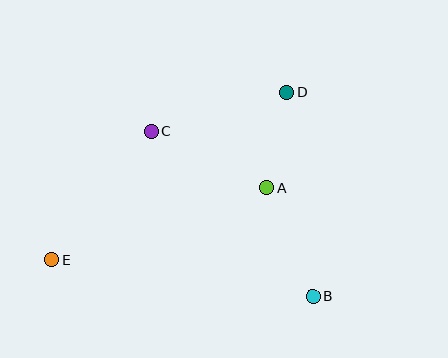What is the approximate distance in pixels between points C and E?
The distance between C and E is approximately 162 pixels.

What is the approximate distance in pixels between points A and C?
The distance between A and C is approximately 129 pixels.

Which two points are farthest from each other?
Points D and E are farthest from each other.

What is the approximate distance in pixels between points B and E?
The distance between B and E is approximately 263 pixels.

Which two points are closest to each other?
Points A and D are closest to each other.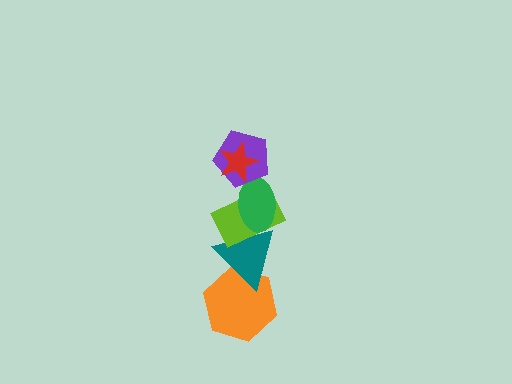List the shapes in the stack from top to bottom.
From top to bottom: the red star, the purple pentagon, the green ellipse, the lime rectangle, the teal triangle, the orange hexagon.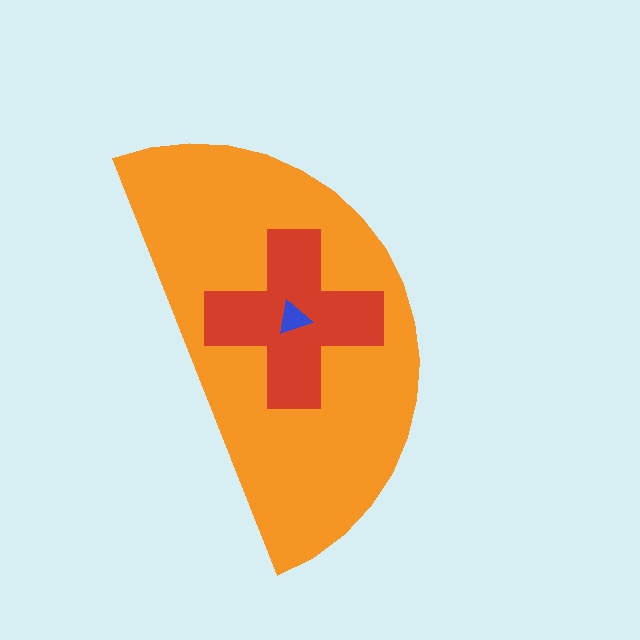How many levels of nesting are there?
3.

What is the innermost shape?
The blue triangle.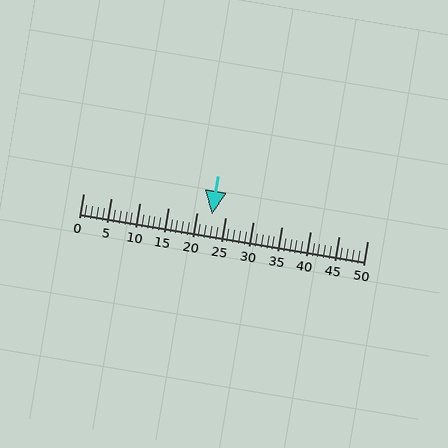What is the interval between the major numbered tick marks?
The major tick marks are spaced 5 units apart.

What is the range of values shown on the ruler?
The ruler shows values from 0 to 50.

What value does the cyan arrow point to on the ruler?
The cyan arrow points to approximately 23.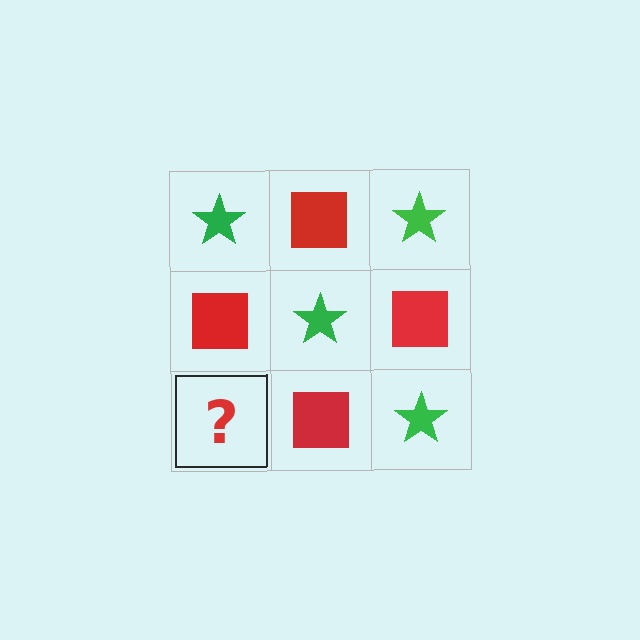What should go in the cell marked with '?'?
The missing cell should contain a green star.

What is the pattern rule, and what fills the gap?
The rule is that it alternates green star and red square in a checkerboard pattern. The gap should be filled with a green star.